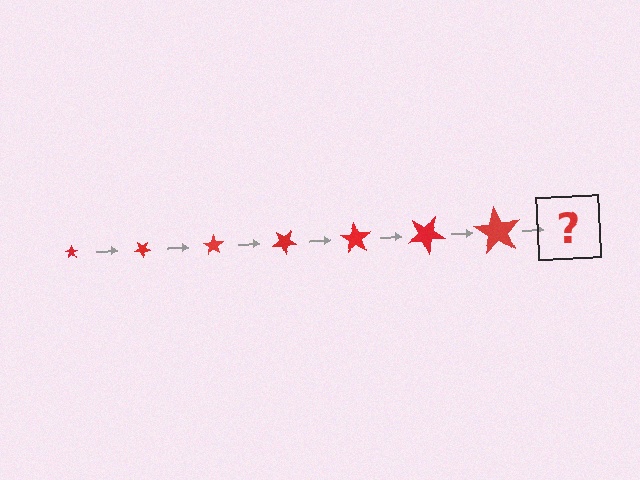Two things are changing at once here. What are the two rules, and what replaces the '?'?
The two rules are that the star grows larger each step and it rotates 35 degrees each step. The '?' should be a star, larger than the previous one and rotated 245 degrees from the start.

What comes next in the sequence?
The next element should be a star, larger than the previous one and rotated 245 degrees from the start.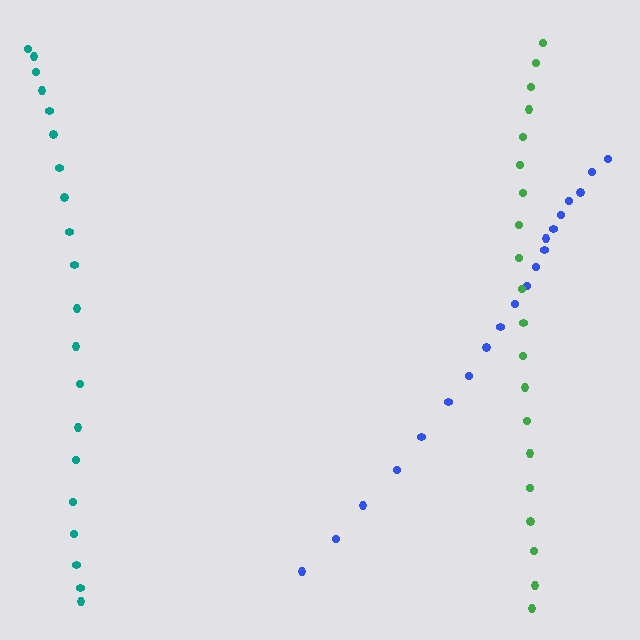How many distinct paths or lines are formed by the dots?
There are 3 distinct paths.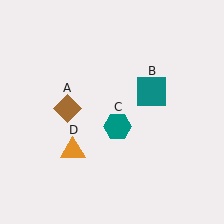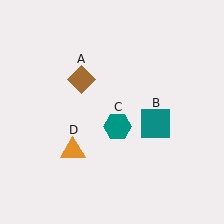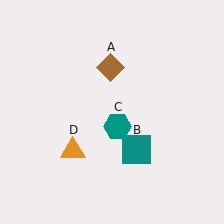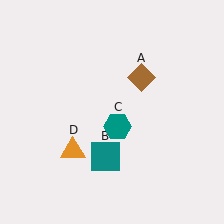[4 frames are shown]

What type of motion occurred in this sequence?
The brown diamond (object A), teal square (object B) rotated clockwise around the center of the scene.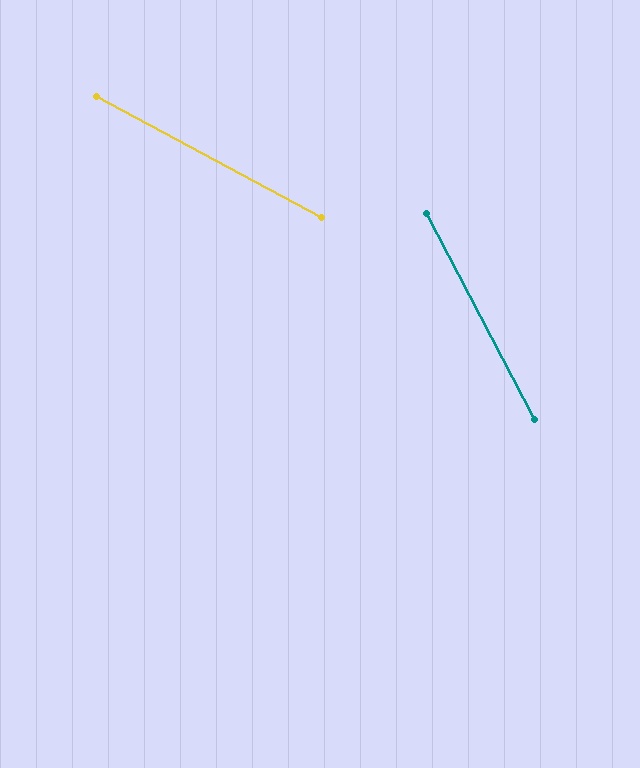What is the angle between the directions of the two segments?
Approximately 34 degrees.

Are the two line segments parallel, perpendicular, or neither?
Neither parallel nor perpendicular — they differ by about 34°.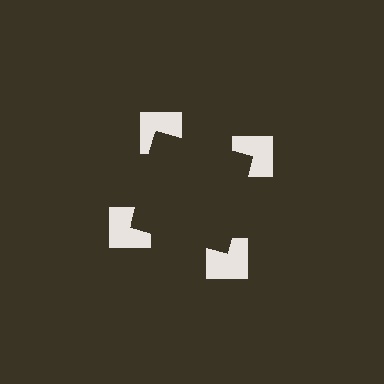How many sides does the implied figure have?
4 sides.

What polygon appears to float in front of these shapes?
An illusory square — its edges are inferred from the aligned wedge cuts in the notched squares, not physically drawn.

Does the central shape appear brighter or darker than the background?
It typically appears slightly darker than the background, even though no actual brightness change is drawn.